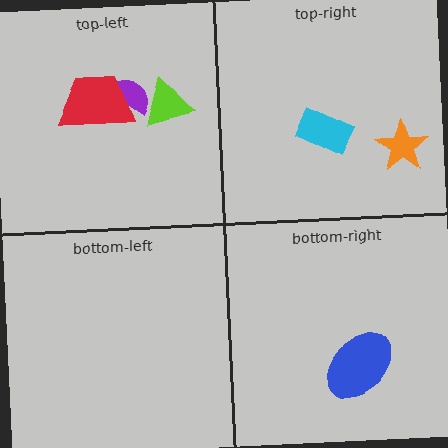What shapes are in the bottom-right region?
The blue ellipse.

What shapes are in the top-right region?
The orange star, the cyan rectangle.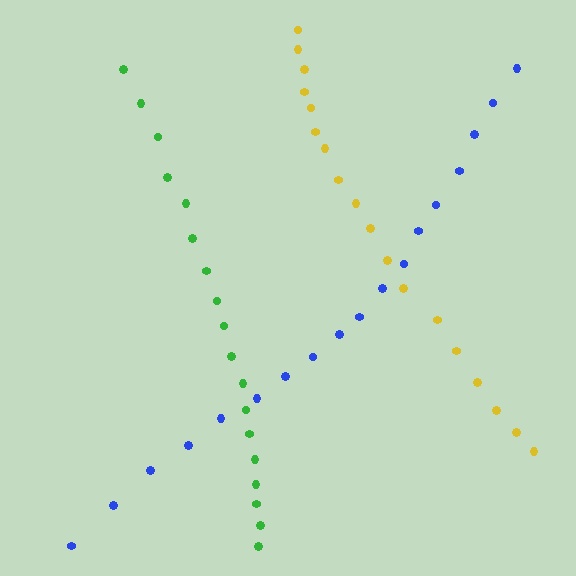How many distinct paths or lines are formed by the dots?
There are 3 distinct paths.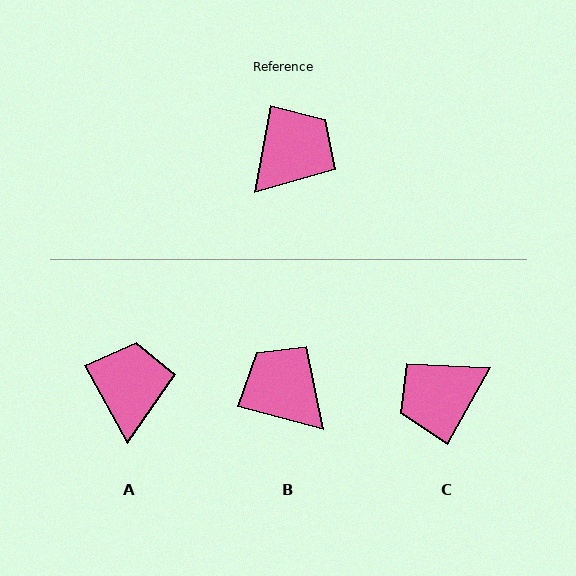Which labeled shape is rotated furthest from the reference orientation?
C, about 161 degrees away.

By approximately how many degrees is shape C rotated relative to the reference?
Approximately 161 degrees counter-clockwise.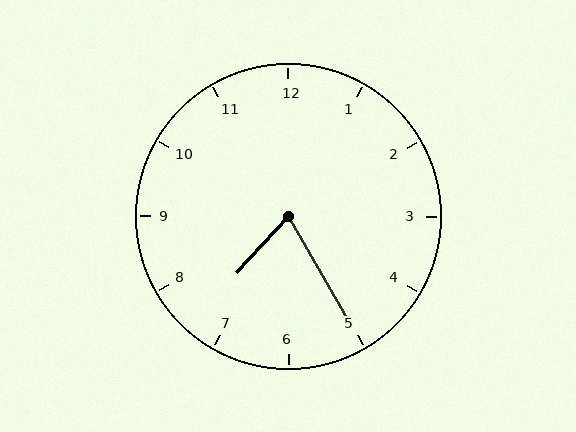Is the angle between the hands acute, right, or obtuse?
It is acute.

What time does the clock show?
7:25.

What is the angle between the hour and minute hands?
Approximately 72 degrees.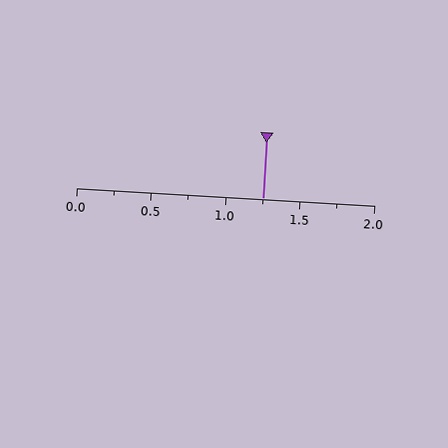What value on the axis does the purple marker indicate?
The marker indicates approximately 1.25.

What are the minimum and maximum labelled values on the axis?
The axis runs from 0.0 to 2.0.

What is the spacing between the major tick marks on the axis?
The major ticks are spaced 0.5 apart.